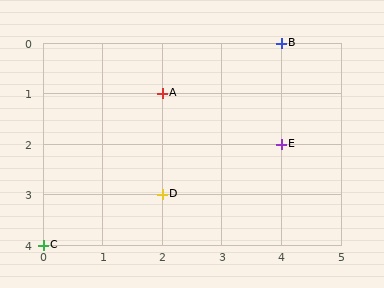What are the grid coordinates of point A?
Point A is at grid coordinates (2, 1).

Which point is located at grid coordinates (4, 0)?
Point B is at (4, 0).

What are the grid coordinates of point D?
Point D is at grid coordinates (2, 3).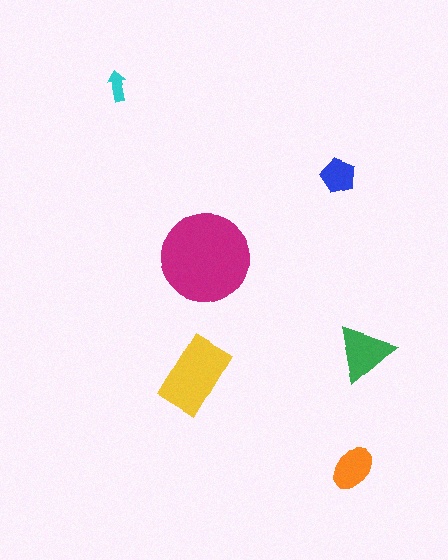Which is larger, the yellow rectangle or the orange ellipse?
The yellow rectangle.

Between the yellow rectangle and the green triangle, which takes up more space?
The yellow rectangle.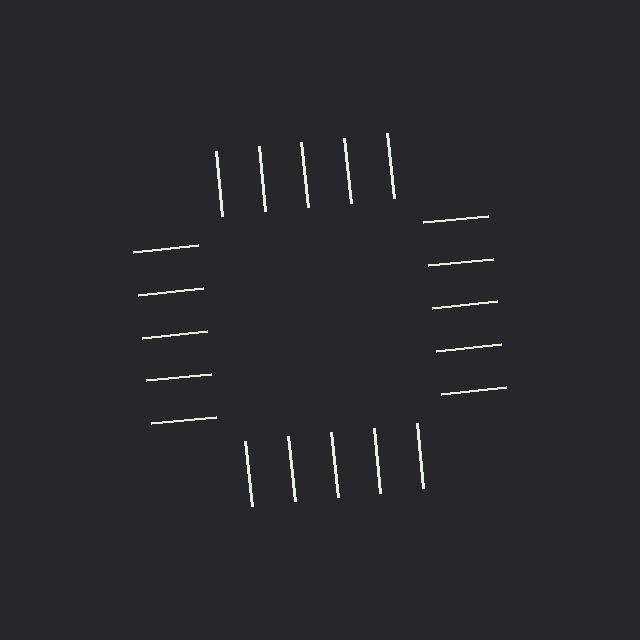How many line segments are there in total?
20 — 5 along each of the 4 edges.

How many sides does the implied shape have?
4 sides — the line-ends trace a square.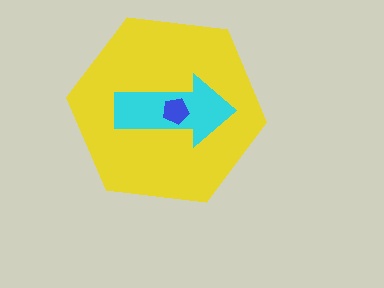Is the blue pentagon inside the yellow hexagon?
Yes.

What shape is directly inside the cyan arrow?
The blue pentagon.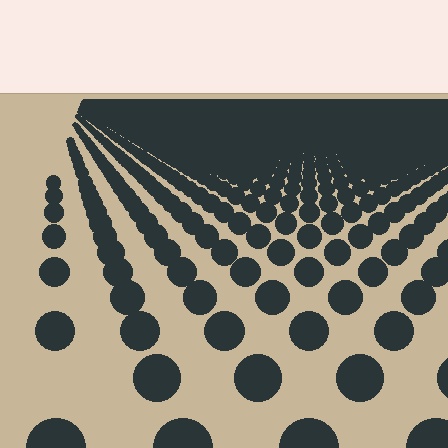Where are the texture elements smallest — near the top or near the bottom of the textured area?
Near the top.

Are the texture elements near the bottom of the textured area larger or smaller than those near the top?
Larger. Near the bottom, elements are closer to the viewer and appear at a bigger on-screen size.